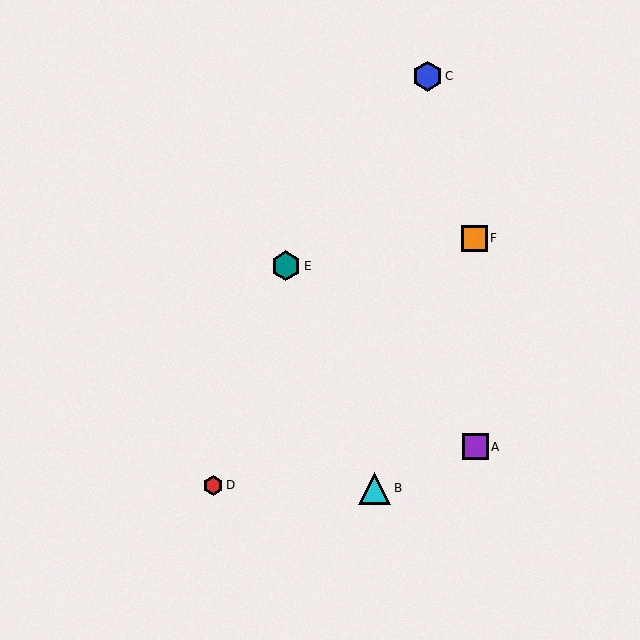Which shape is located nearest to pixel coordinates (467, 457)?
The purple square (labeled A) at (475, 447) is nearest to that location.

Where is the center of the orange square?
The center of the orange square is at (474, 239).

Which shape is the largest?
The cyan triangle (labeled B) is the largest.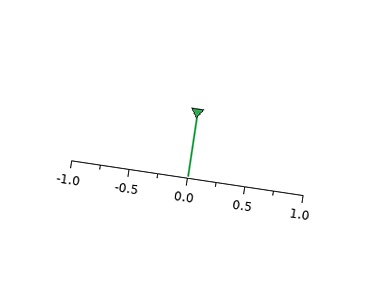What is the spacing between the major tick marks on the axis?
The major ticks are spaced 0.5 apart.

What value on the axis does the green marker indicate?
The marker indicates approximately 0.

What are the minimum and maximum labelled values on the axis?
The axis runs from -1.0 to 1.0.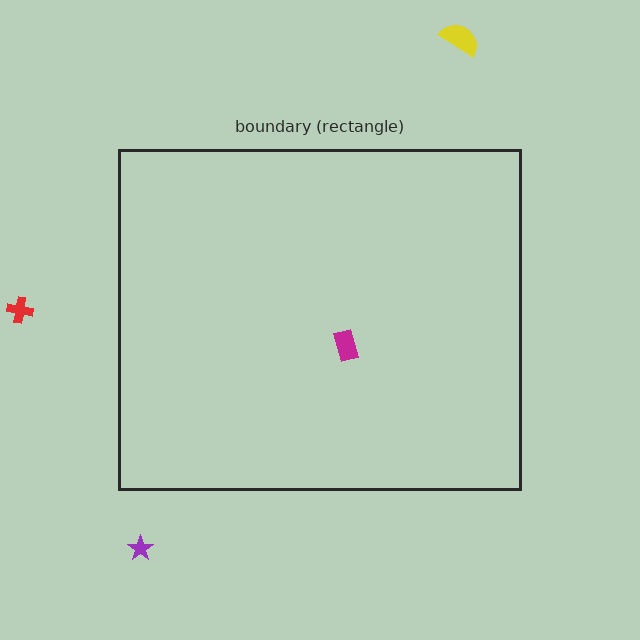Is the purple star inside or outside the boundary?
Outside.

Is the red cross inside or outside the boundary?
Outside.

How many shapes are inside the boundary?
1 inside, 3 outside.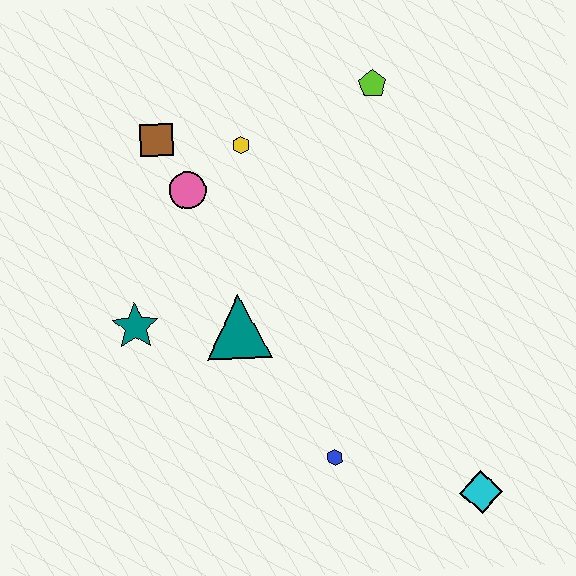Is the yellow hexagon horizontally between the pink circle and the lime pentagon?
Yes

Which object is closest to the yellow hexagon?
The pink circle is closest to the yellow hexagon.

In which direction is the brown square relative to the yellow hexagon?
The brown square is to the left of the yellow hexagon.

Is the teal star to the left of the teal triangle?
Yes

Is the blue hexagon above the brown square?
No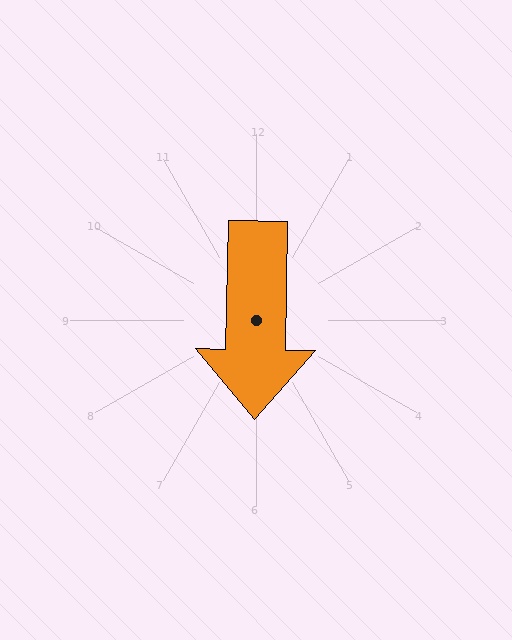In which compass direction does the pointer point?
South.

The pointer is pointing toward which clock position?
Roughly 6 o'clock.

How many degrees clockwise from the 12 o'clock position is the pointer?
Approximately 181 degrees.